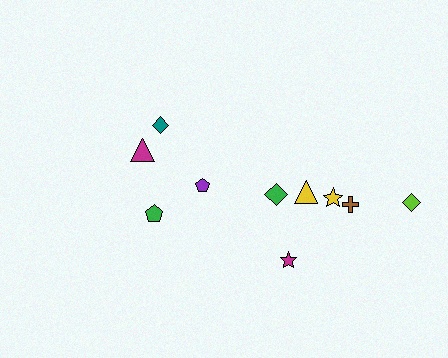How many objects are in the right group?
There are 6 objects.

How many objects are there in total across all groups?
There are 10 objects.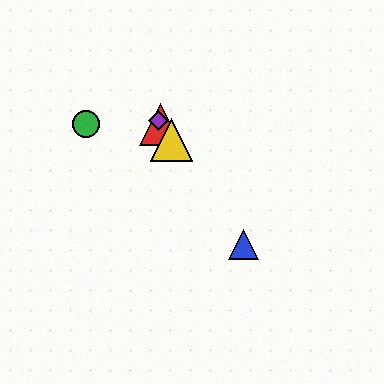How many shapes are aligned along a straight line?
4 shapes (the red triangle, the blue triangle, the yellow triangle, the purple diamond) are aligned along a straight line.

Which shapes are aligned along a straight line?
The red triangle, the blue triangle, the yellow triangle, the purple diamond are aligned along a straight line.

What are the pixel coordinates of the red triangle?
The red triangle is at (161, 125).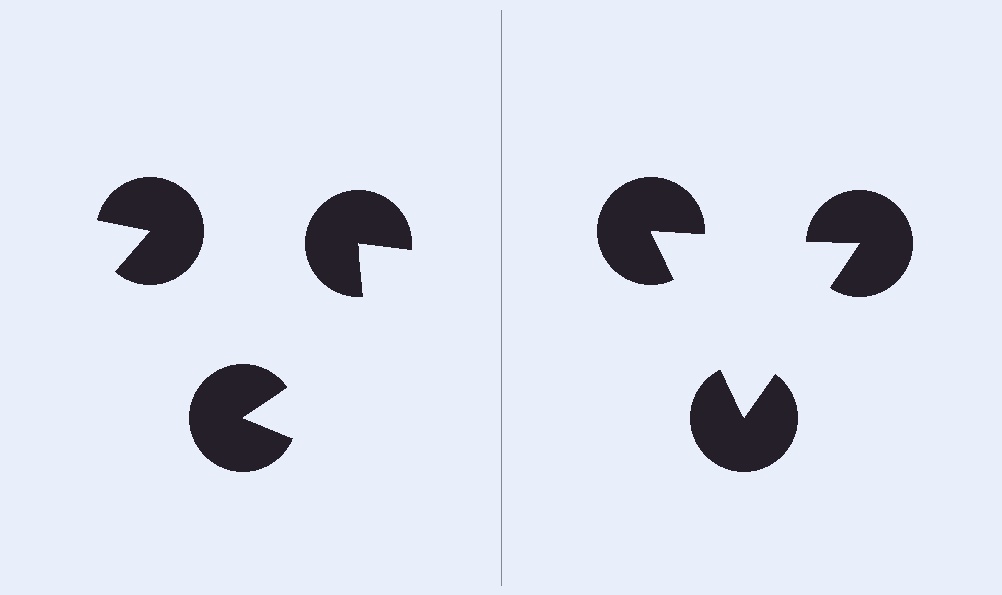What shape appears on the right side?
An illusory triangle.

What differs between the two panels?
The pac-man discs are positioned identically on both sides; only the wedge orientations differ. On the right they align to a triangle; on the left they are misaligned.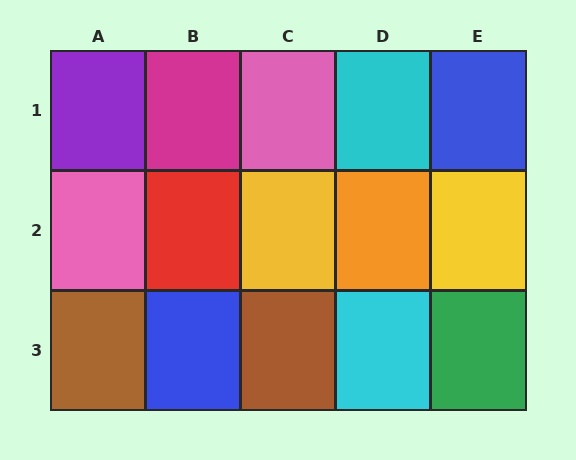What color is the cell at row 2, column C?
Yellow.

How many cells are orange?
1 cell is orange.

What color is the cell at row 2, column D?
Orange.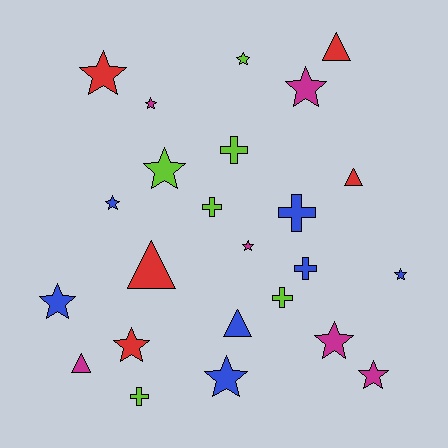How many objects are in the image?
There are 24 objects.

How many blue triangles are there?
There is 1 blue triangle.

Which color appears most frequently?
Blue, with 7 objects.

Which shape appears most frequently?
Star, with 13 objects.